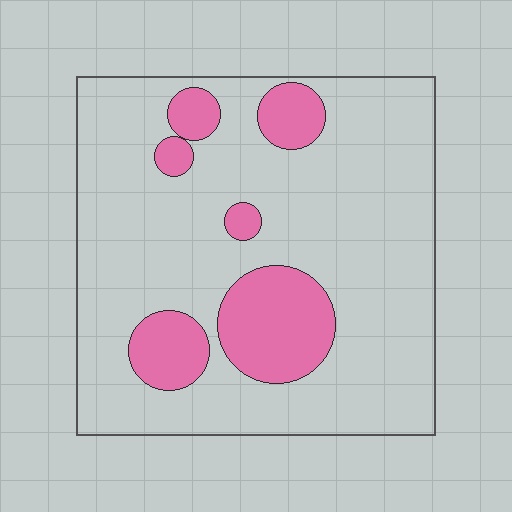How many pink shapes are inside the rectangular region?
6.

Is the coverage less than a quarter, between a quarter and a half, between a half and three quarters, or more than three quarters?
Less than a quarter.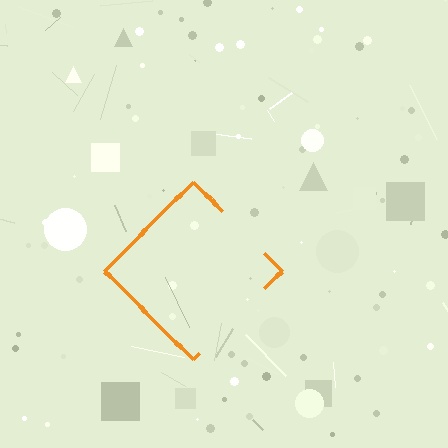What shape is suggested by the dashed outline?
The dashed outline suggests a diamond.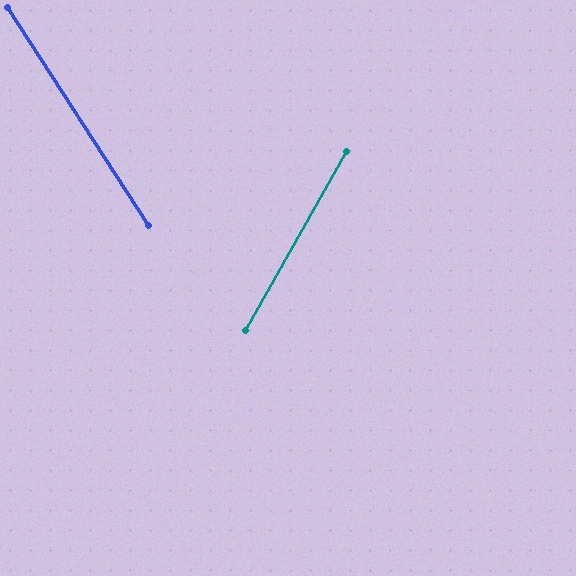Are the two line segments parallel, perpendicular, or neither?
Neither parallel nor perpendicular — they differ by about 62°.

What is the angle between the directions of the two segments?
Approximately 62 degrees.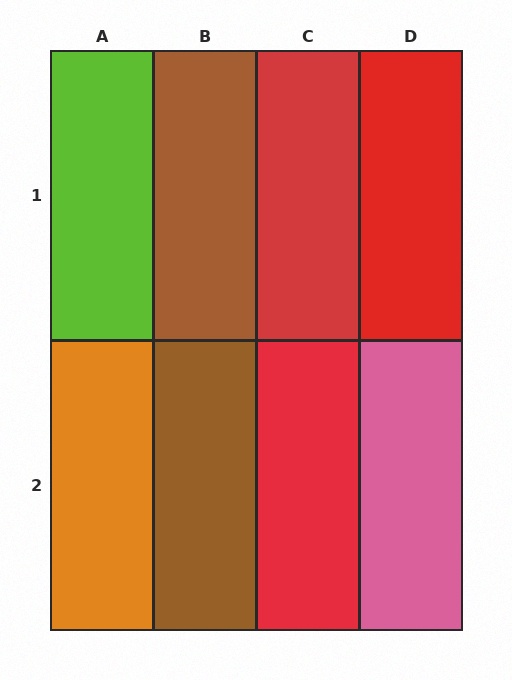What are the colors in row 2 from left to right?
Orange, brown, red, pink.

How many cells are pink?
1 cell is pink.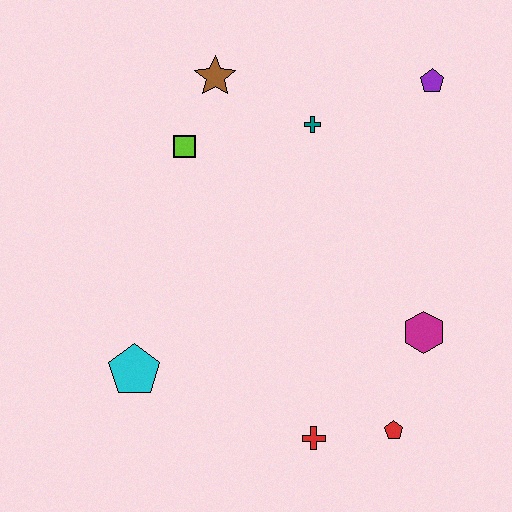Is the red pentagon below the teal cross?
Yes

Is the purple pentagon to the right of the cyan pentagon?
Yes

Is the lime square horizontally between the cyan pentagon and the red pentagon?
Yes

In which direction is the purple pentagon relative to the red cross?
The purple pentagon is above the red cross.